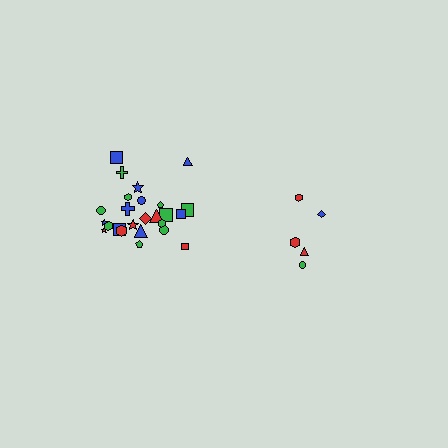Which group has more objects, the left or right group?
The left group.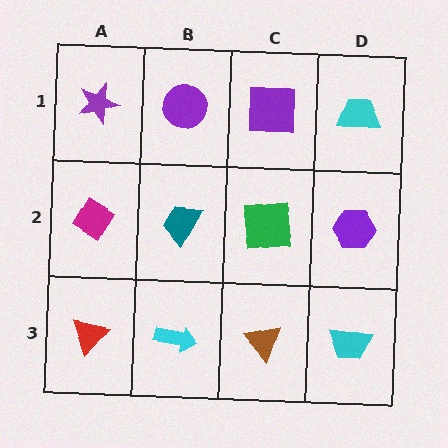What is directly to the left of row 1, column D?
A purple square.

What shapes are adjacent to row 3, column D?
A purple hexagon (row 2, column D), a brown triangle (row 3, column C).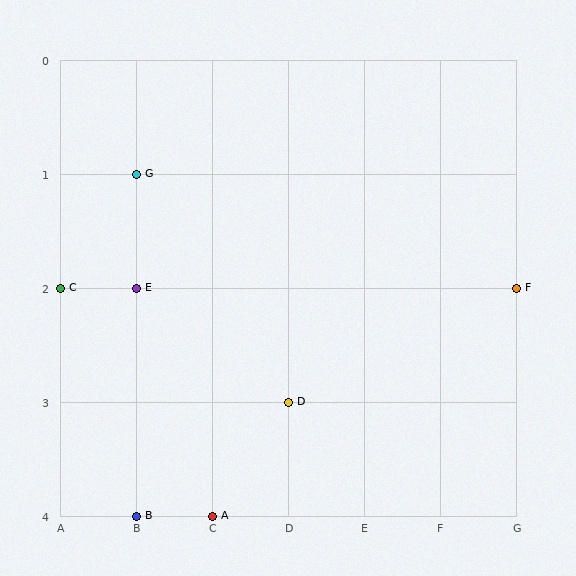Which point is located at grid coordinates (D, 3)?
Point D is at (D, 3).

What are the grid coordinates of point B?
Point B is at grid coordinates (B, 4).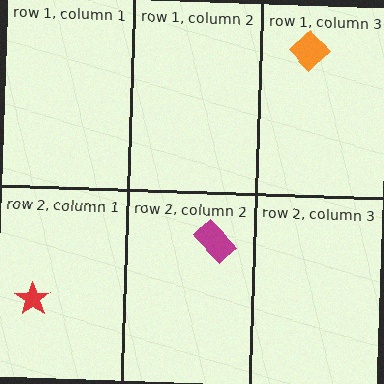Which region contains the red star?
The row 2, column 1 region.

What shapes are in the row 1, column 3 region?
The orange diamond.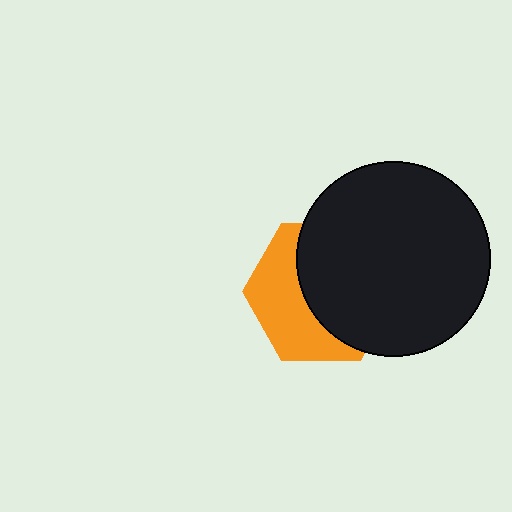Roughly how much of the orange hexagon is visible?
A small part of it is visible (roughly 43%).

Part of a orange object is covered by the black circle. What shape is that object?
It is a hexagon.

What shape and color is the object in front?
The object in front is a black circle.